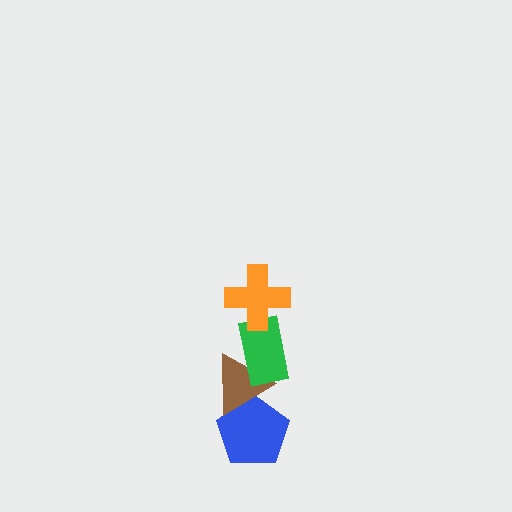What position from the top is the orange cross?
The orange cross is 1st from the top.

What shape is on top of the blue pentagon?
The brown triangle is on top of the blue pentagon.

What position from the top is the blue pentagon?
The blue pentagon is 4th from the top.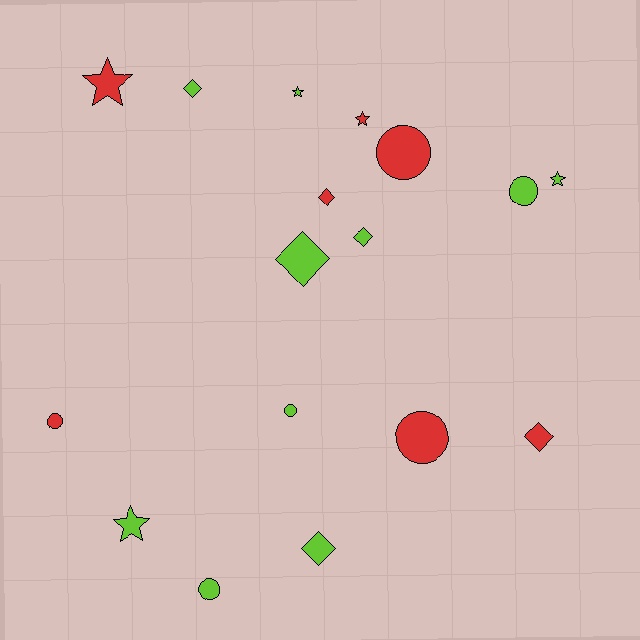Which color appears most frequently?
Lime, with 10 objects.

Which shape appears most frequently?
Circle, with 6 objects.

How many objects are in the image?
There are 17 objects.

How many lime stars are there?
There are 3 lime stars.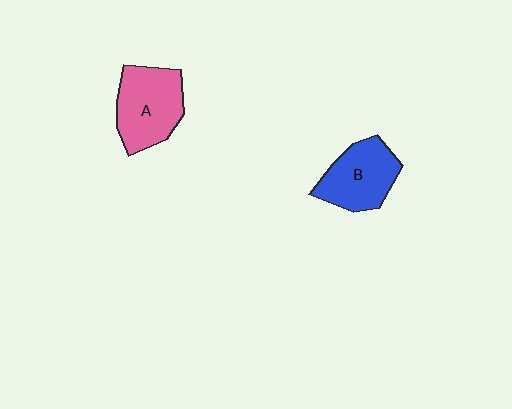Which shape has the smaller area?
Shape B (blue).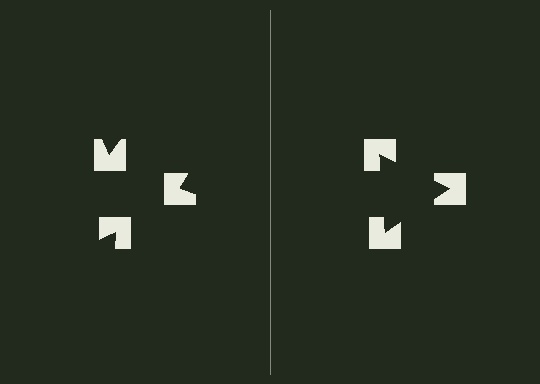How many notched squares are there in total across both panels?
6 — 3 on each side.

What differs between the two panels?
The notched squares are positioned identically on both sides; only the wedge orientations differ. On the right they align to a triangle; on the left they are misaligned.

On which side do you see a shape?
An illusory triangle appears on the right side. On the left side the wedge cuts are rotated, so no coherent shape forms.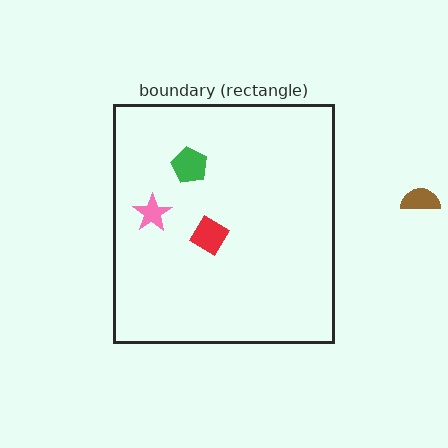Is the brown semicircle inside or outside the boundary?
Outside.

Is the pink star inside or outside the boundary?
Inside.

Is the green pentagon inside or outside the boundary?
Inside.